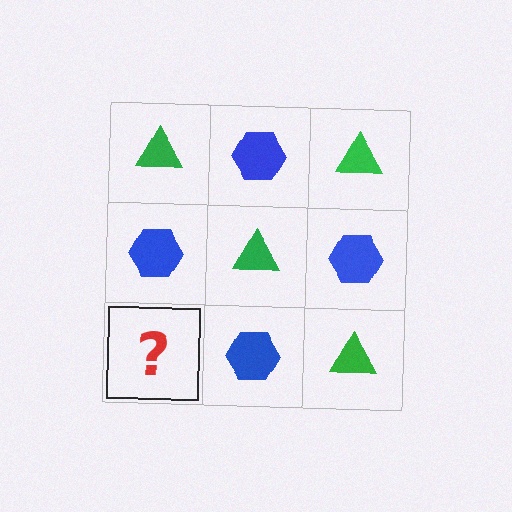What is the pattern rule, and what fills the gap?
The rule is that it alternates green triangle and blue hexagon in a checkerboard pattern. The gap should be filled with a green triangle.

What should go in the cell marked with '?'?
The missing cell should contain a green triangle.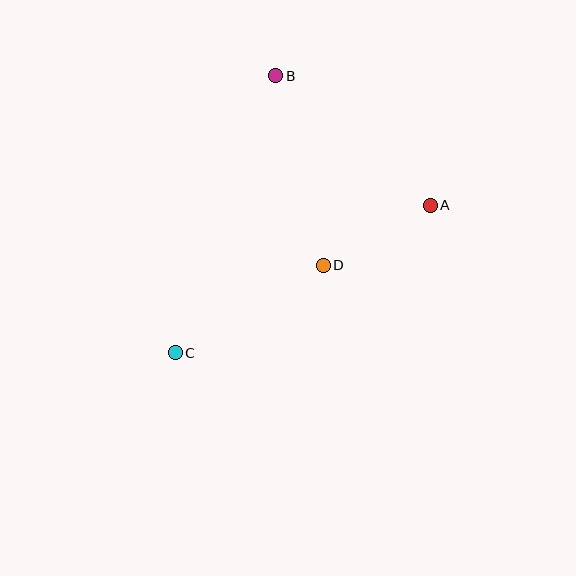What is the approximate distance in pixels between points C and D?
The distance between C and D is approximately 172 pixels.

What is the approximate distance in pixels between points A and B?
The distance between A and B is approximately 202 pixels.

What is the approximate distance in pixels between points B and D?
The distance between B and D is approximately 196 pixels.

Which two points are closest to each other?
Points A and D are closest to each other.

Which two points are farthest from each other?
Points B and C are farthest from each other.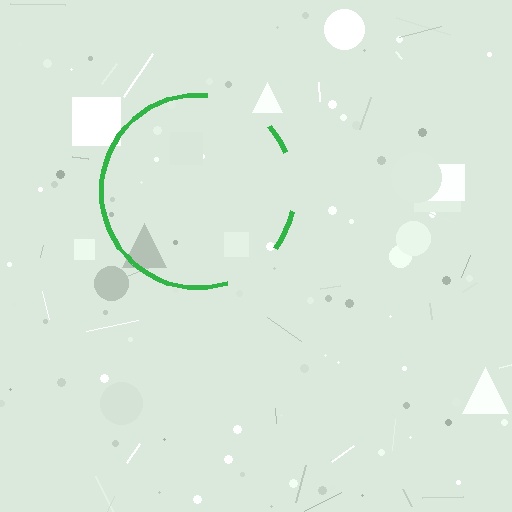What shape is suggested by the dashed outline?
The dashed outline suggests a circle.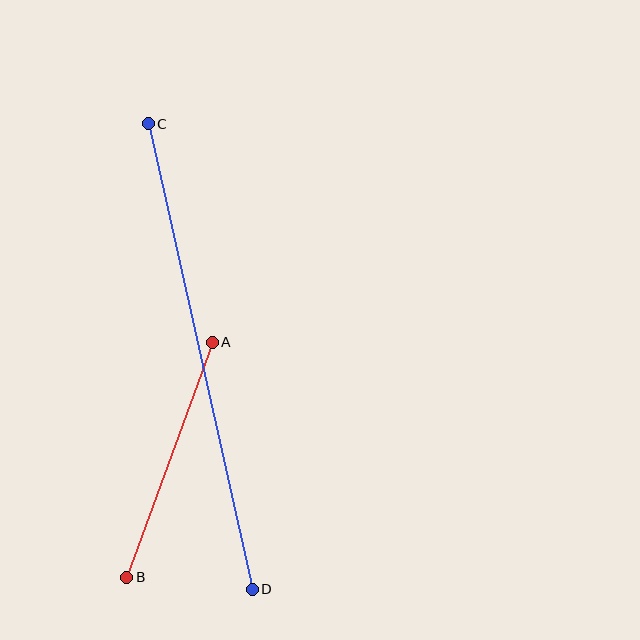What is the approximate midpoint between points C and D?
The midpoint is at approximately (200, 356) pixels.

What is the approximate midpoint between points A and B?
The midpoint is at approximately (169, 460) pixels.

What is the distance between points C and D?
The distance is approximately 477 pixels.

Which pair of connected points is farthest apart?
Points C and D are farthest apart.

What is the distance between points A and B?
The distance is approximately 250 pixels.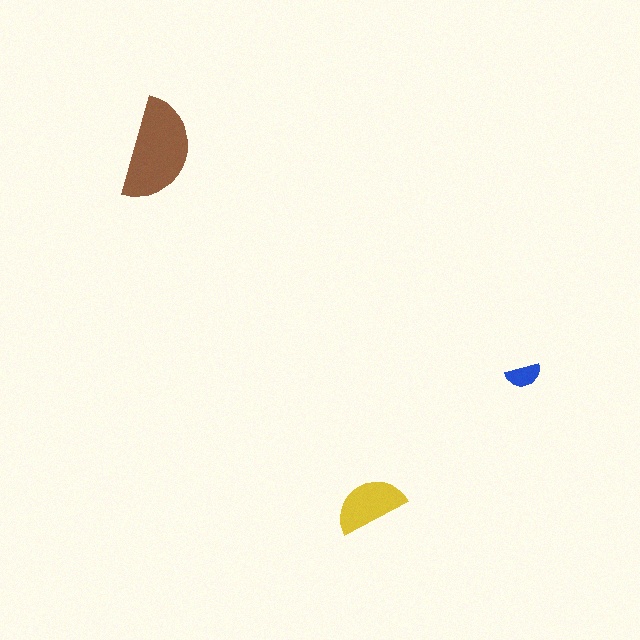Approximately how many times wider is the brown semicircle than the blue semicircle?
About 3 times wider.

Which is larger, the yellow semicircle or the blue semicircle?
The yellow one.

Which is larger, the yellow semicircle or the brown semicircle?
The brown one.